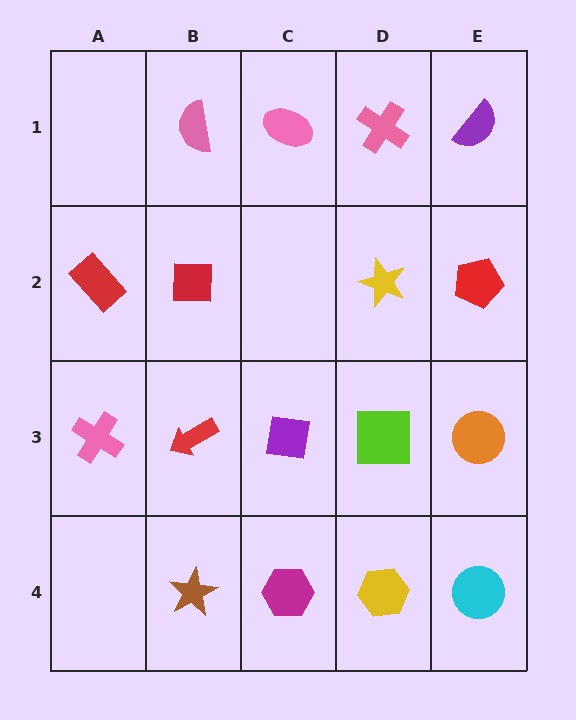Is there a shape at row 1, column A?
No, that cell is empty.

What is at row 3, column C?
A purple square.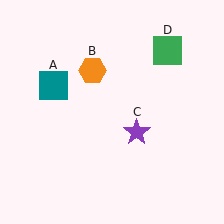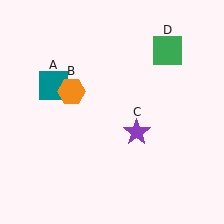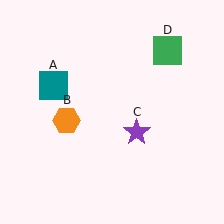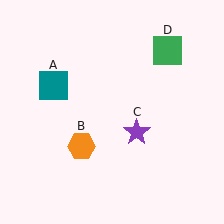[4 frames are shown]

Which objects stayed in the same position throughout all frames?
Teal square (object A) and purple star (object C) and green square (object D) remained stationary.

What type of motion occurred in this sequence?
The orange hexagon (object B) rotated counterclockwise around the center of the scene.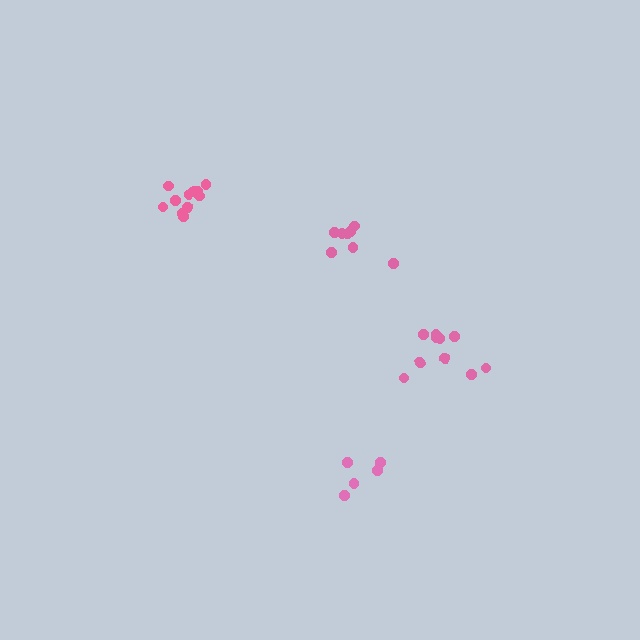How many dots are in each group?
Group 1: 5 dots, Group 2: 8 dots, Group 3: 11 dots, Group 4: 10 dots (34 total).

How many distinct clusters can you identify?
There are 4 distinct clusters.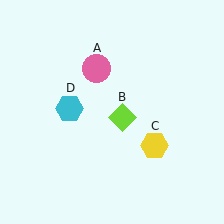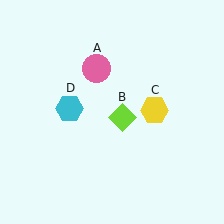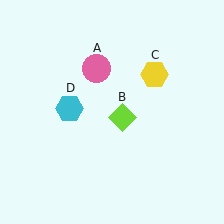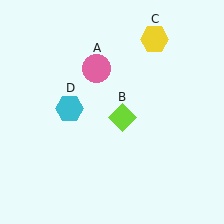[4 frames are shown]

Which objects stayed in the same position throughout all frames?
Pink circle (object A) and lime diamond (object B) and cyan hexagon (object D) remained stationary.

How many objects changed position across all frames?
1 object changed position: yellow hexagon (object C).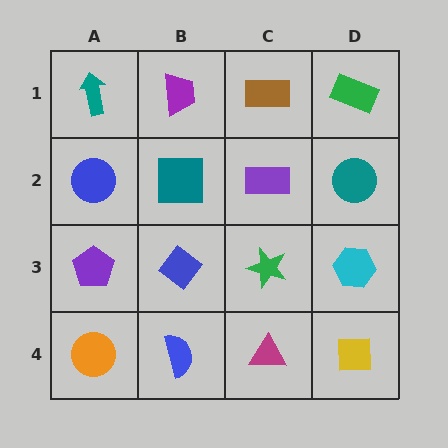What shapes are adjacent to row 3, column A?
A blue circle (row 2, column A), an orange circle (row 4, column A), a blue diamond (row 3, column B).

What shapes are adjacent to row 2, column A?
A teal arrow (row 1, column A), a purple pentagon (row 3, column A), a teal square (row 2, column B).